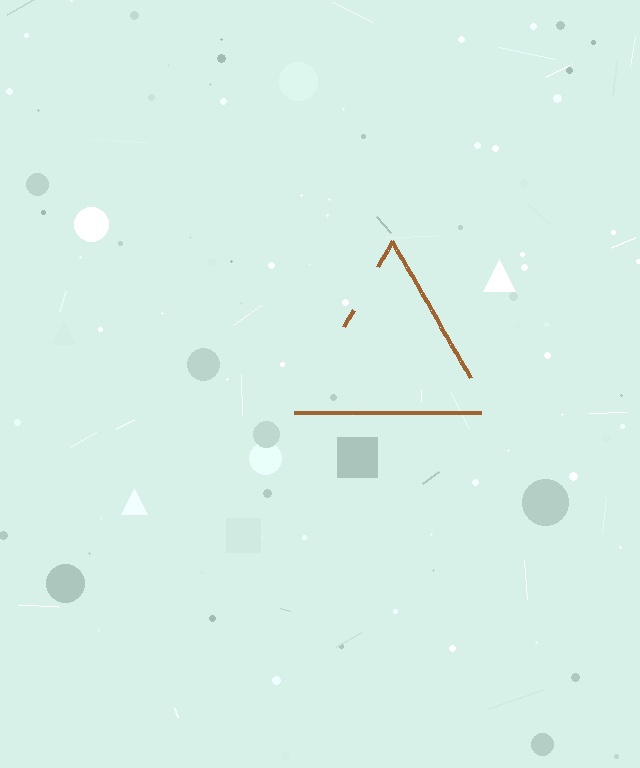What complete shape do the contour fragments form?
The contour fragments form a triangle.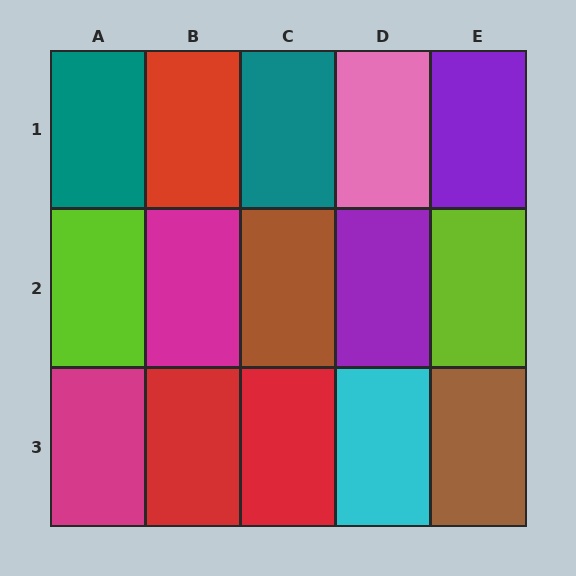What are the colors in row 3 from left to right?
Magenta, red, red, cyan, brown.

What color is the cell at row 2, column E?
Lime.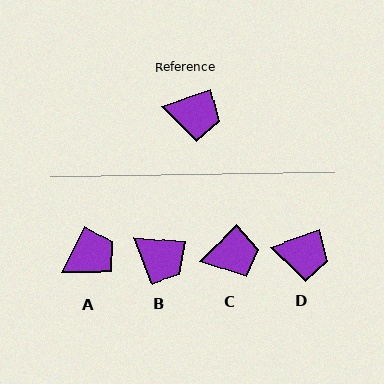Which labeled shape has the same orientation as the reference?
D.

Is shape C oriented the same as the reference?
No, it is off by about 25 degrees.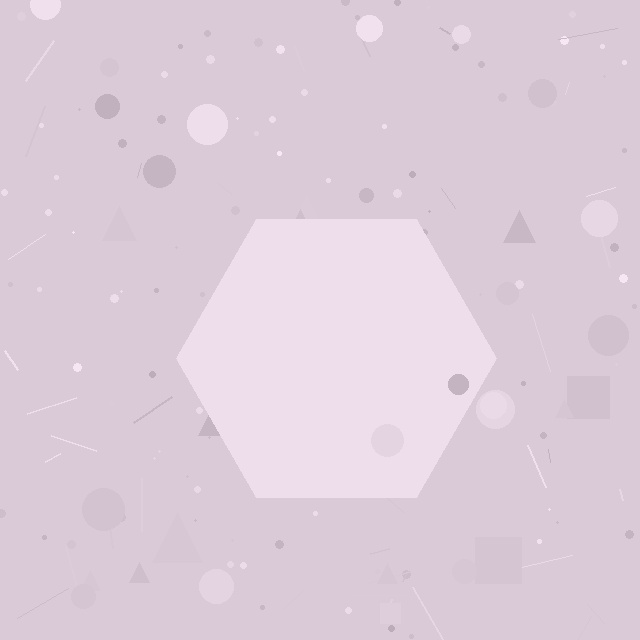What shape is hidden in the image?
A hexagon is hidden in the image.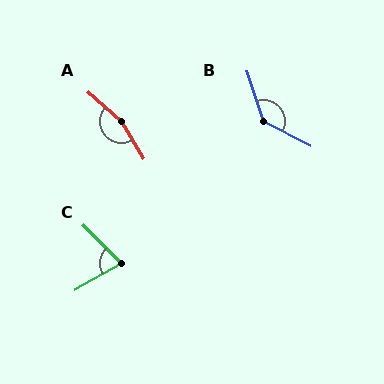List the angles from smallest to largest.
C (75°), B (136°), A (163°).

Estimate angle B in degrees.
Approximately 136 degrees.